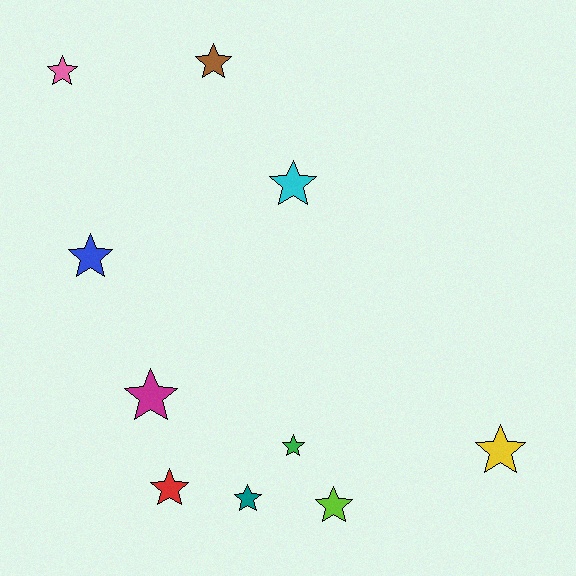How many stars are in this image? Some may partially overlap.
There are 10 stars.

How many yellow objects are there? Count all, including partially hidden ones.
There is 1 yellow object.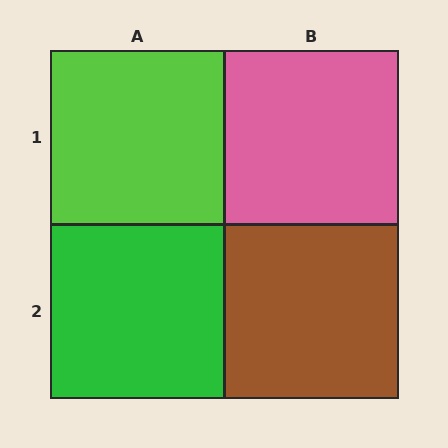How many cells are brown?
1 cell is brown.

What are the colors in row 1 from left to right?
Lime, pink.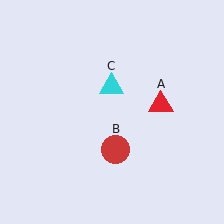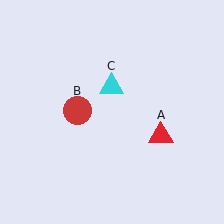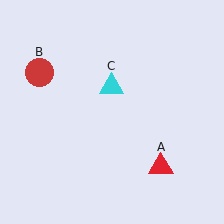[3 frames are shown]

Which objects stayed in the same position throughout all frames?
Cyan triangle (object C) remained stationary.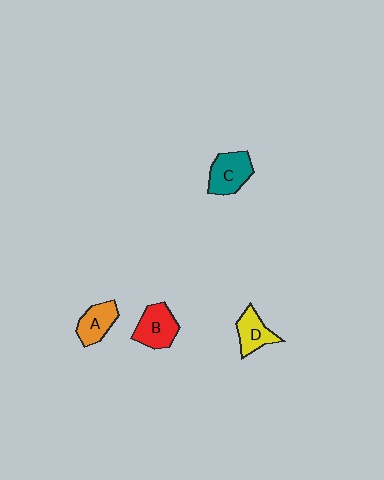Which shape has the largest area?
Shape C (teal).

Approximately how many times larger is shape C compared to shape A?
Approximately 1.2 times.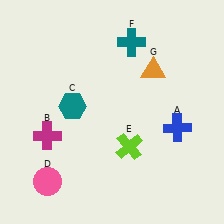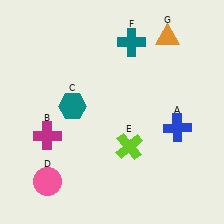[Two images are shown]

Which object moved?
The orange triangle (G) moved up.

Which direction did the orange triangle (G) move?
The orange triangle (G) moved up.